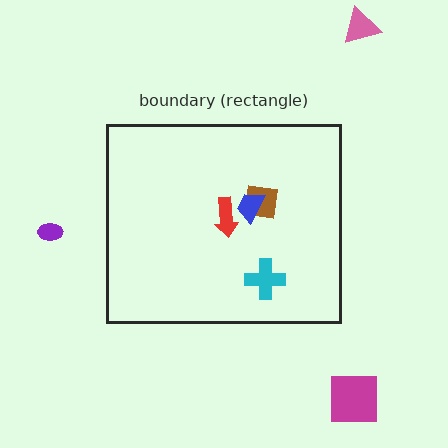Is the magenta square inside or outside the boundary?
Outside.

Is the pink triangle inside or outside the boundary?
Outside.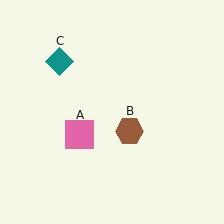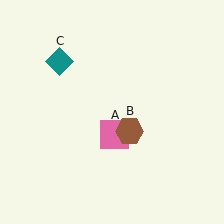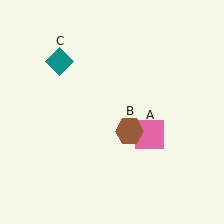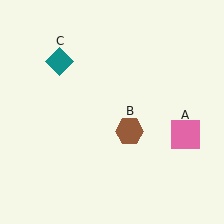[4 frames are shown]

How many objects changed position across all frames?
1 object changed position: pink square (object A).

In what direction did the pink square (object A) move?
The pink square (object A) moved right.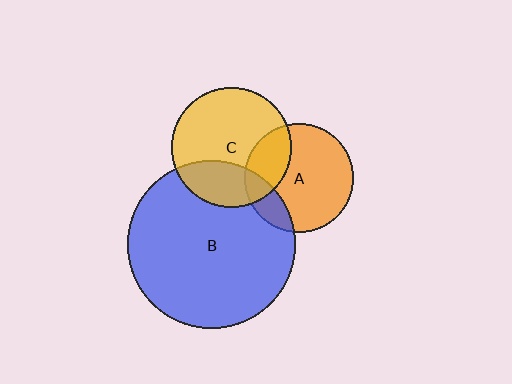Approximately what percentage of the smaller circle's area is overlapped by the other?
Approximately 30%.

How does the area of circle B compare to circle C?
Approximately 1.9 times.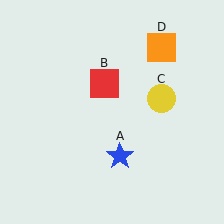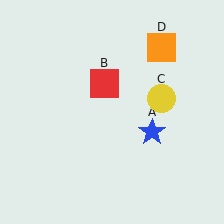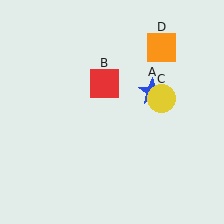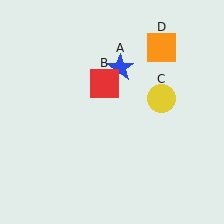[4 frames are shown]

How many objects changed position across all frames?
1 object changed position: blue star (object A).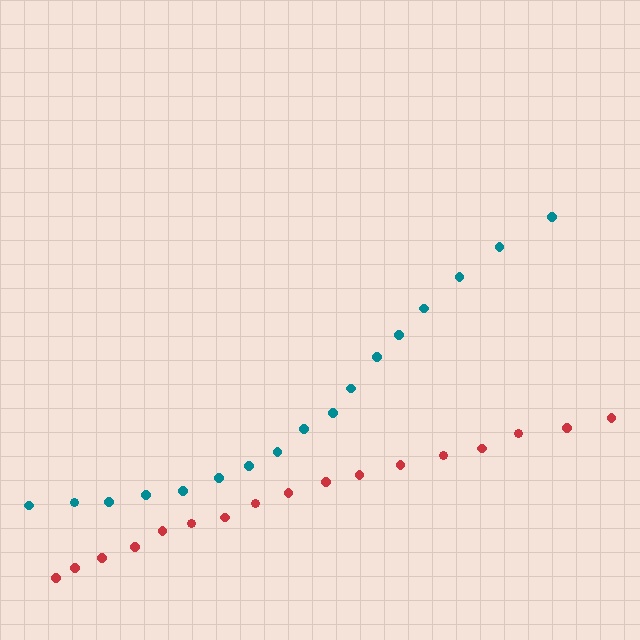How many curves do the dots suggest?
There are 2 distinct paths.